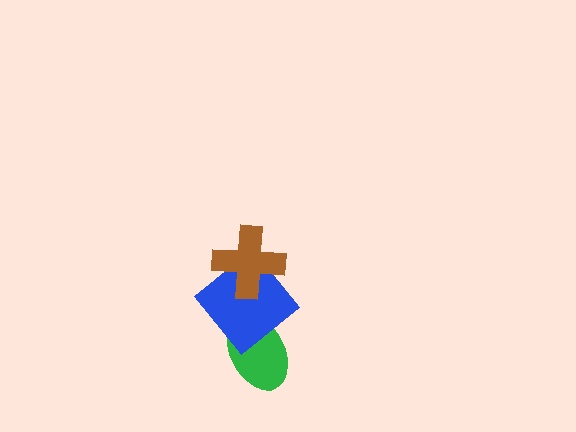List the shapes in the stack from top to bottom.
From top to bottom: the brown cross, the blue diamond, the green ellipse.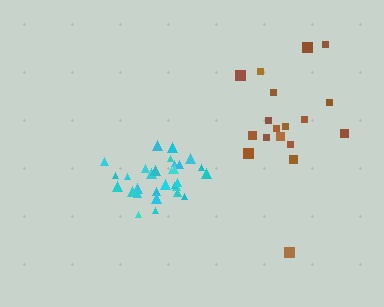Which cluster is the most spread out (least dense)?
Brown.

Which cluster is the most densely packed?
Cyan.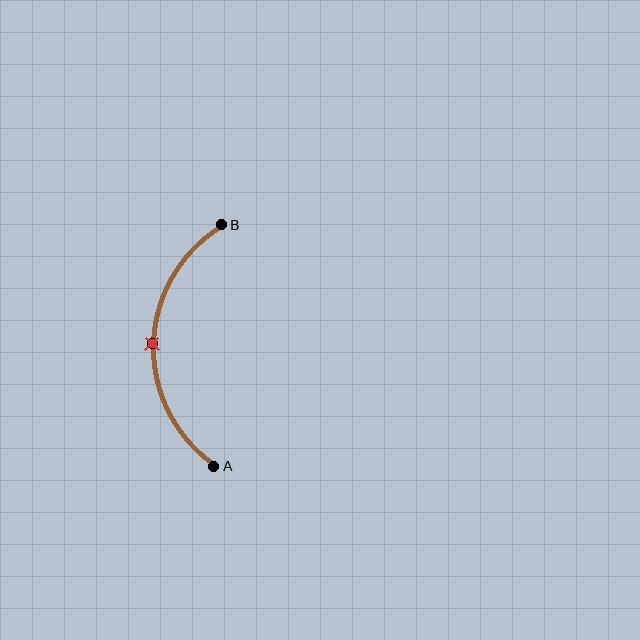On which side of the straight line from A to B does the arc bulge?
The arc bulges to the left of the straight line connecting A and B.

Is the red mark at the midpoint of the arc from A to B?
Yes. The red mark lies on the arc at equal arc-length from both A and B — it is the arc midpoint.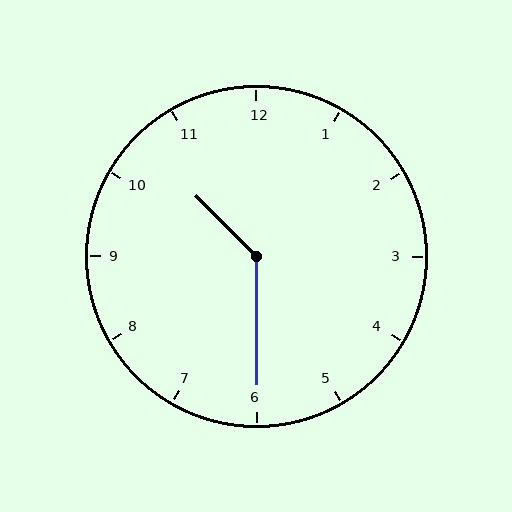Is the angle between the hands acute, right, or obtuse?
It is obtuse.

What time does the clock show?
10:30.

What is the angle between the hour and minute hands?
Approximately 135 degrees.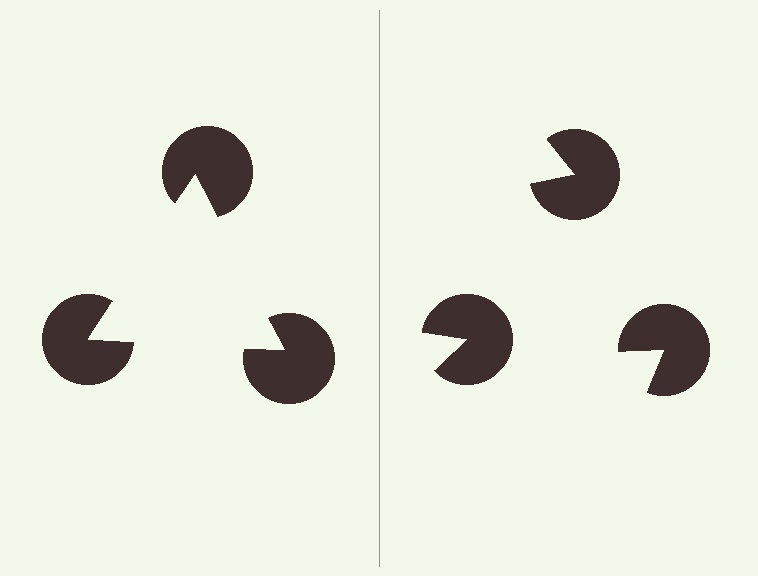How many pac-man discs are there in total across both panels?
6 — 3 on each side.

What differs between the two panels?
The pac-man discs are positioned identically on both sides; only the wedge orientations differ. On the left they align to a triangle; on the right they are misaligned.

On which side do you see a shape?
An illusory triangle appears on the left side. On the right side the wedge cuts are rotated, so no coherent shape forms.